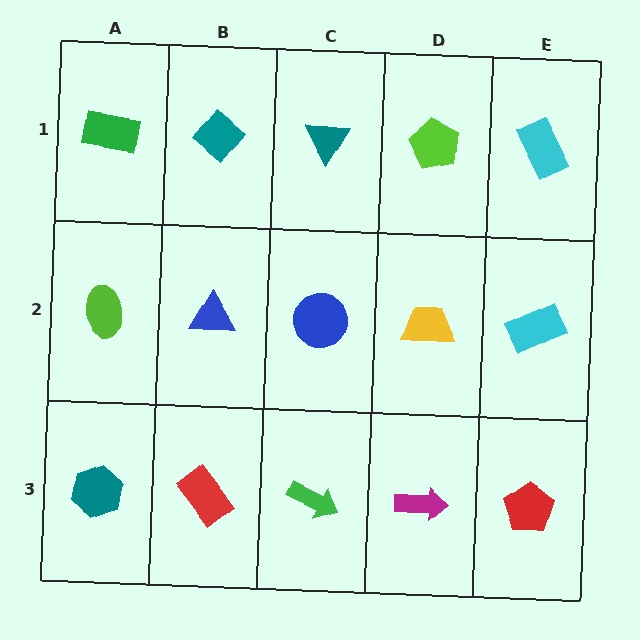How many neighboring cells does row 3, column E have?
2.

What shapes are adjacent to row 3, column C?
A blue circle (row 2, column C), a red rectangle (row 3, column B), a magenta arrow (row 3, column D).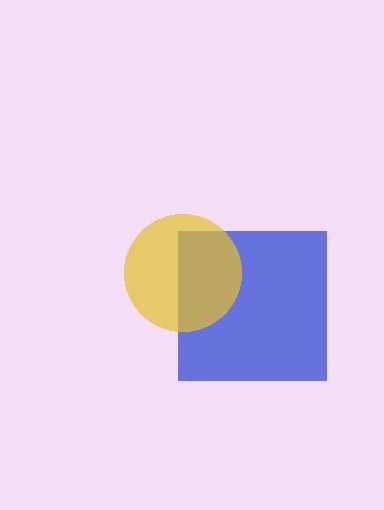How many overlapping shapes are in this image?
There are 2 overlapping shapes in the image.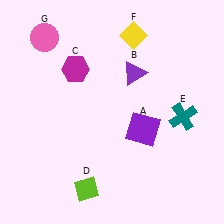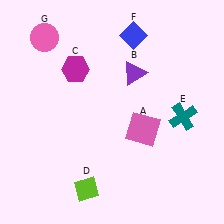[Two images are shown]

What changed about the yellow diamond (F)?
In Image 1, F is yellow. In Image 2, it changed to blue.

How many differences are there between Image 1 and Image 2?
There are 2 differences between the two images.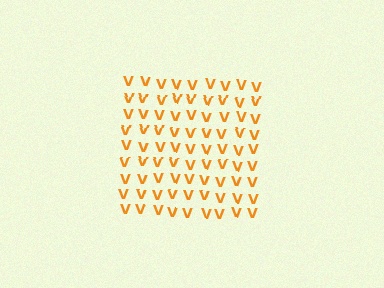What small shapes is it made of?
It is made of small letter V's.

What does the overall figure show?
The overall figure shows a square.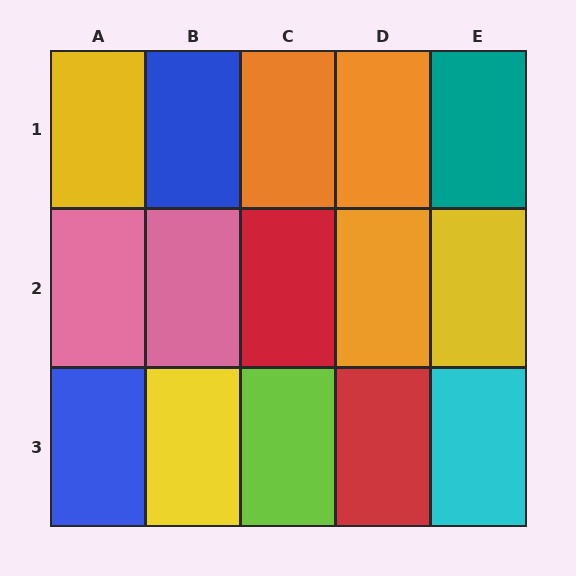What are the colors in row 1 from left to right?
Yellow, blue, orange, orange, teal.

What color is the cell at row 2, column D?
Orange.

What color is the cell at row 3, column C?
Lime.